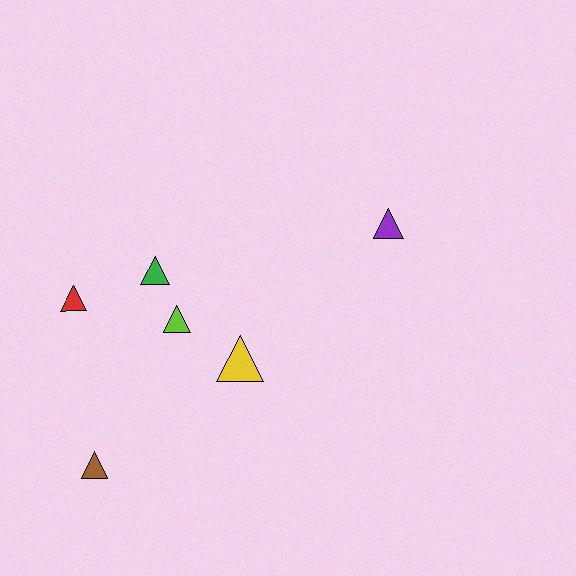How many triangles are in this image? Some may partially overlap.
There are 6 triangles.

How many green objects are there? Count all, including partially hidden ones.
There is 1 green object.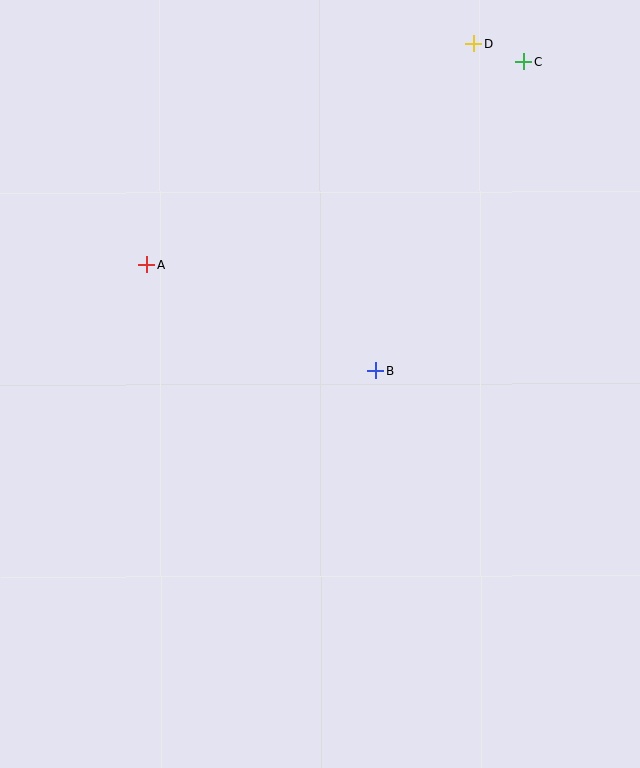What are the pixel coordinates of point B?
Point B is at (376, 370).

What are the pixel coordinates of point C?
Point C is at (524, 62).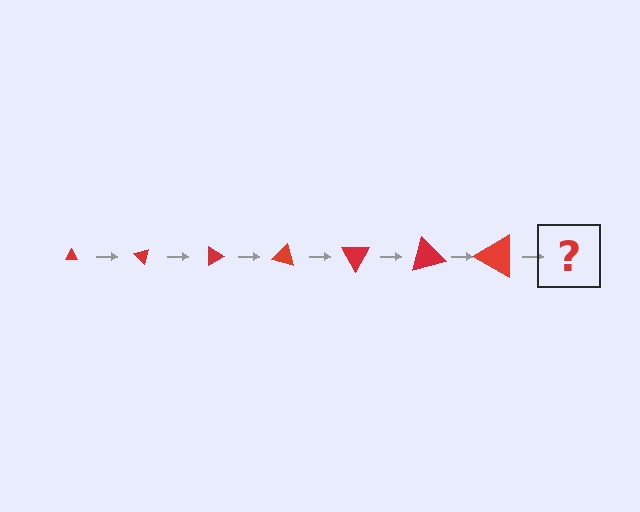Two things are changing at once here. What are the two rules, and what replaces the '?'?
The two rules are that the triangle grows larger each step and it rotates 45 degrees each step. The '?' should be a triangle, larger than the previous one and rotated 315 degrees from the start.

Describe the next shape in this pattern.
It should be a triangle, larger than the previous one and rotated 315 degrees from the start.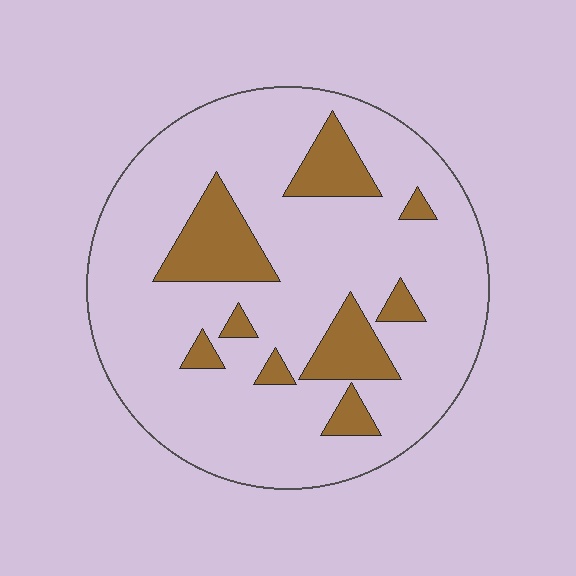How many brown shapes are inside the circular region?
9.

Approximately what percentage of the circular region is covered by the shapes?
Approximately 20%.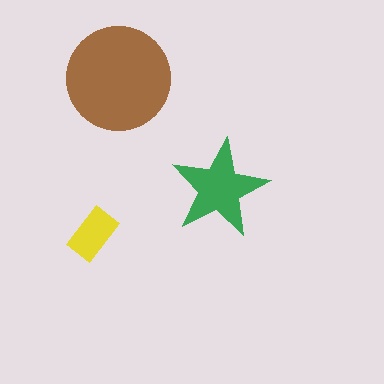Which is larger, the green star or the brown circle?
The brown circle.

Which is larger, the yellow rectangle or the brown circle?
The brown circle.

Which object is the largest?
The brown circle.